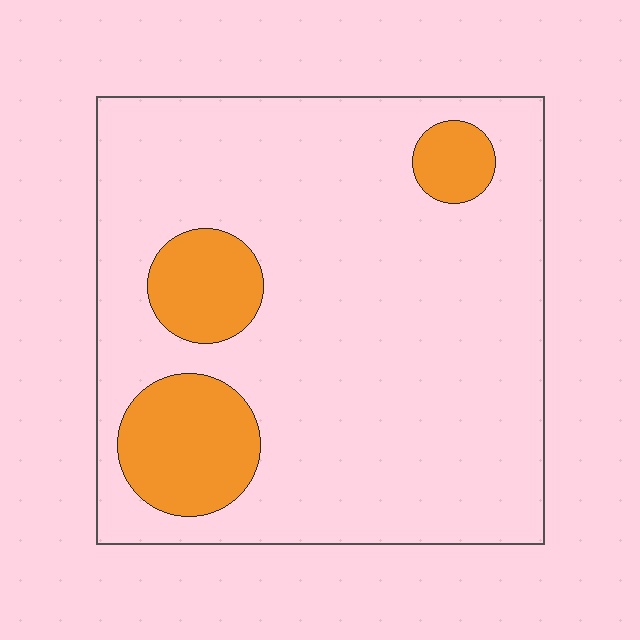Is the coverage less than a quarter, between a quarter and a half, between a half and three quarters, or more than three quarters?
Less than a quarter.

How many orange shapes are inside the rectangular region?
3.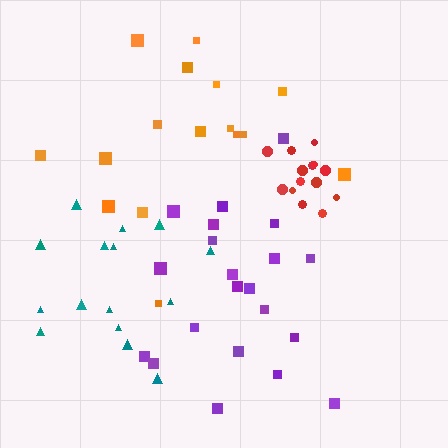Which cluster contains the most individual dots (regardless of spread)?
Purple (21).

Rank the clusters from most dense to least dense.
red, purple, orange, teal.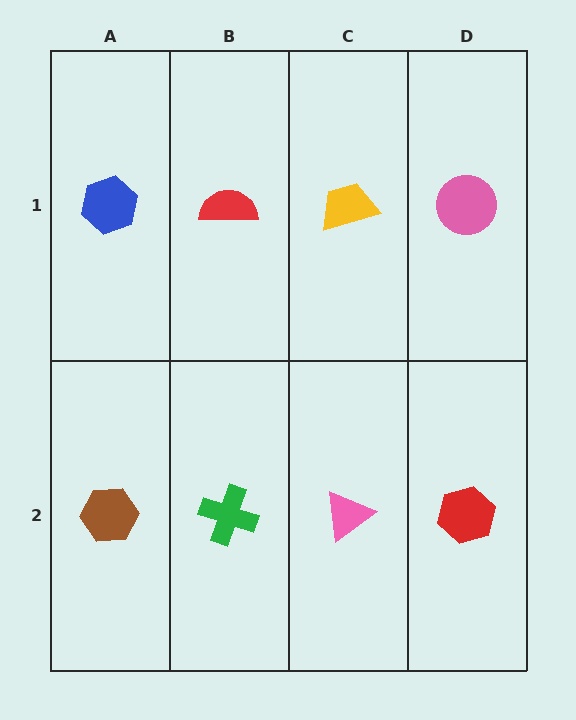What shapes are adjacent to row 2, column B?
A red semicircle (row 1, column B), a brown hexagon (row 2, column A), a pink triangle (row 2, column C).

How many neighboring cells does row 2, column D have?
2.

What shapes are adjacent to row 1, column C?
A pink triangle (row 2, column C), a red semicircle (row 1, column B), a pink circle (row 1, column D).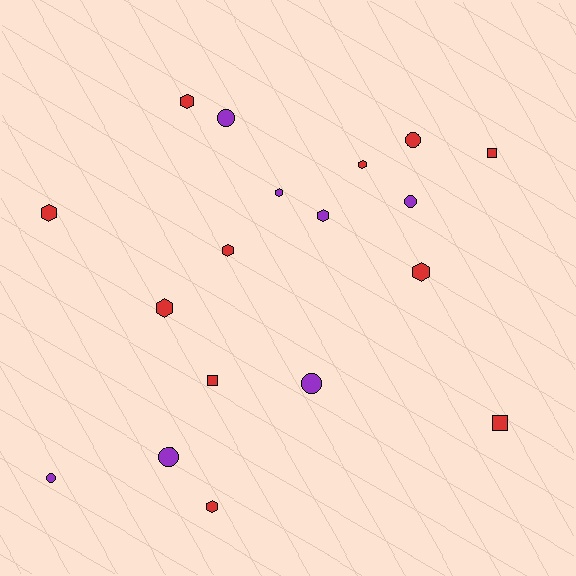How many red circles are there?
There is 1 red circle.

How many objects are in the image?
There are 18 objects.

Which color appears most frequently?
Red, with 11 objects.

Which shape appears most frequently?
Hexagon, with 9 objects.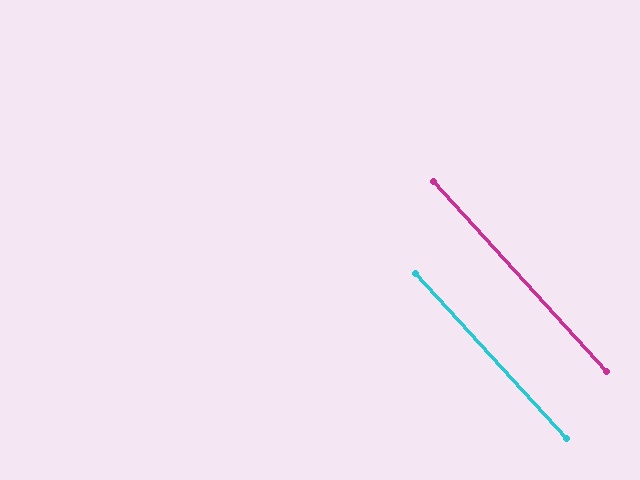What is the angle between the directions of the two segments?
Approximately 0 degrees.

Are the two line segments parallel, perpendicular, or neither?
Parallel — their directions differ by only 0.3°.